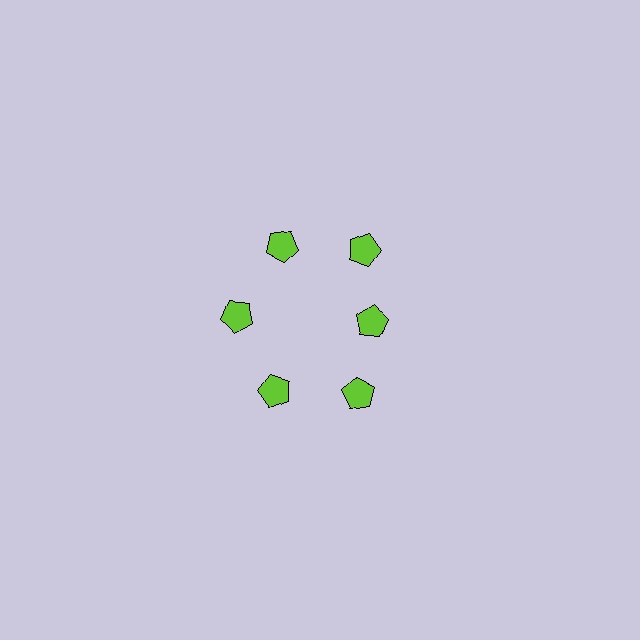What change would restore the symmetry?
The symmetry would be restored by moving it outward, back onto the ring so that all 6 pentagons sit at equal angles and equal distance from the center.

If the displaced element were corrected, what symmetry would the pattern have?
It would have 6-fold rotational symmetry — the pattern would map onto itself every 60 degrees.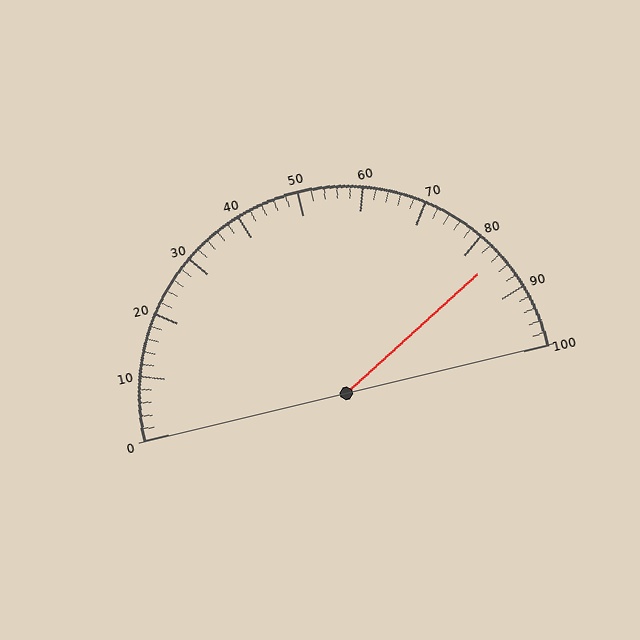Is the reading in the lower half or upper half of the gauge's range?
The reading is in the upper half of the range (0 to 100).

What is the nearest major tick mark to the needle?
The nearest major tick mark is 80.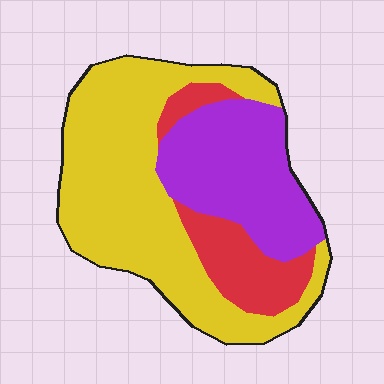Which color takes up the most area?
Yellow, at roughly 55%.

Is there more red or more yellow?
Yellow.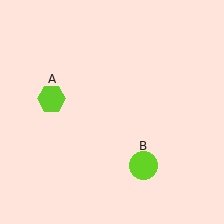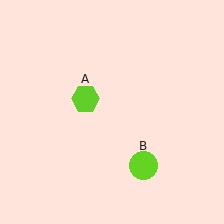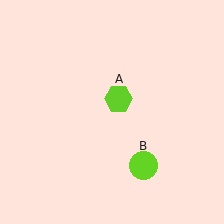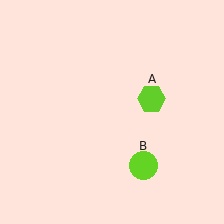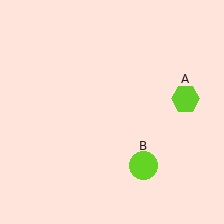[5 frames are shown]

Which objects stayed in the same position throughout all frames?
Lime circle (object B) remained stationary.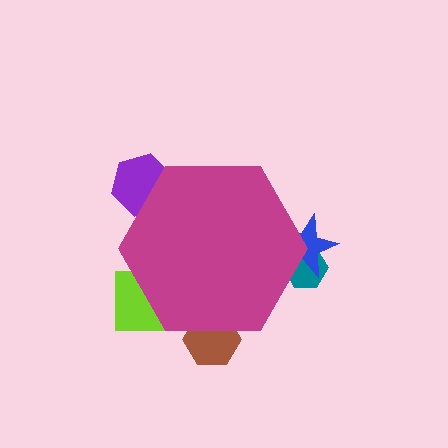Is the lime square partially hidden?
Yes, the lime square is partially hidden behind the magenta hexagon.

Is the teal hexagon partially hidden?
Yes, the teal hexagon is partially hidden behind the magenta hexagon.